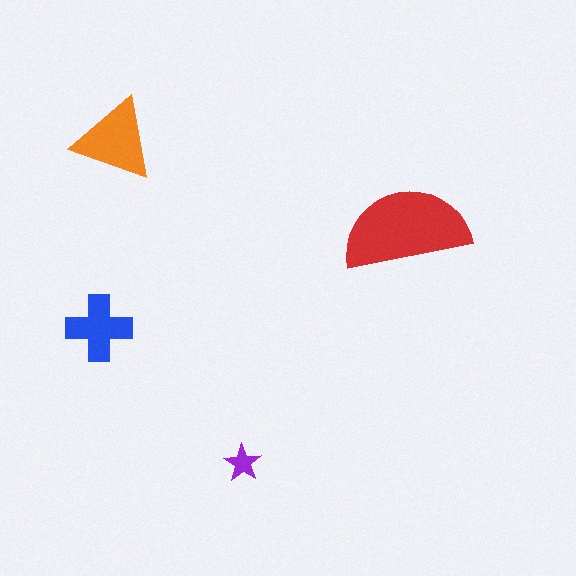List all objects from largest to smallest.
The red semicircle, the orange triangle, the blue cross, the purple star.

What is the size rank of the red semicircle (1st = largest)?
1st.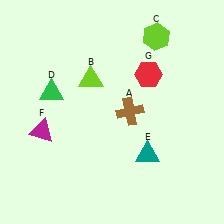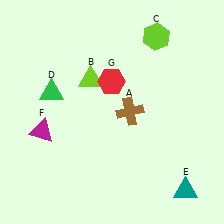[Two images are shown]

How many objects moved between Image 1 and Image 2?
2 objects moved between the two images.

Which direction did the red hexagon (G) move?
The red hexagon (G) moved left.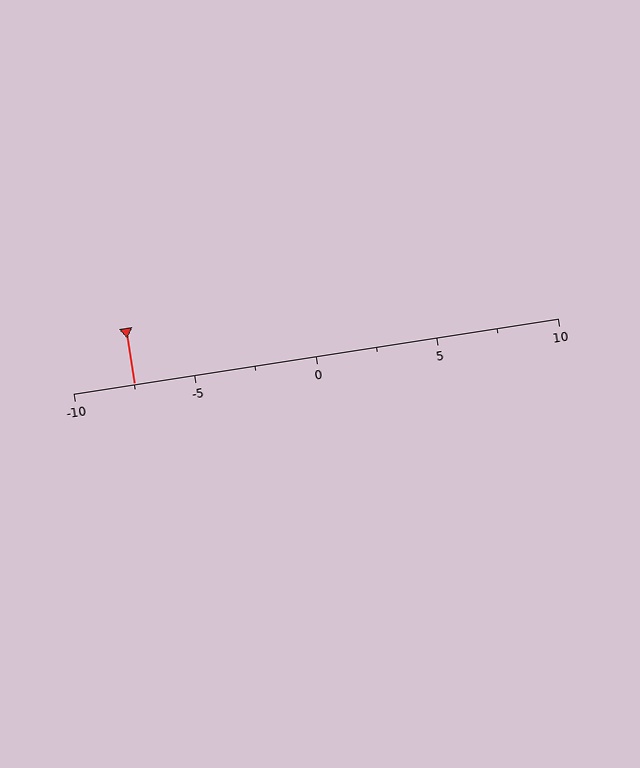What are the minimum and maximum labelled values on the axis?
The axis runs from -10 to 10.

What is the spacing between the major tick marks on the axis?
The major ticks are spaced 5 apart.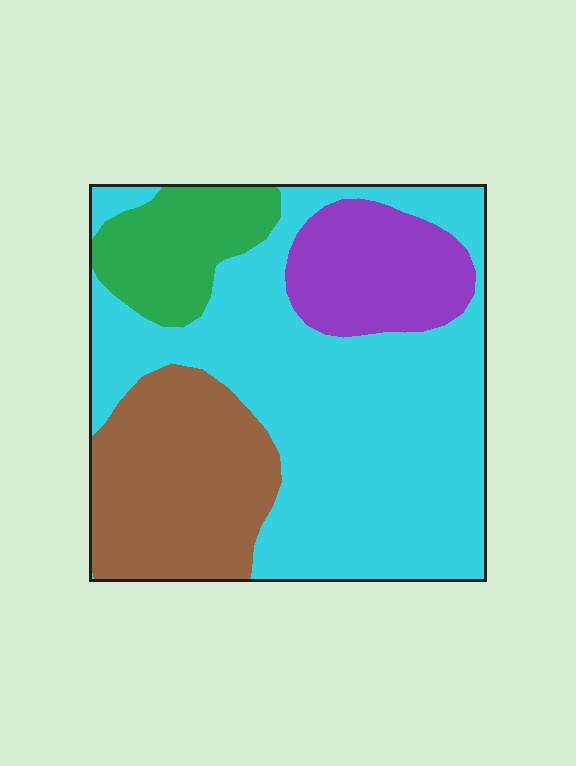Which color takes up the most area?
Cyan, at roughly 55%.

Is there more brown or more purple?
Brown.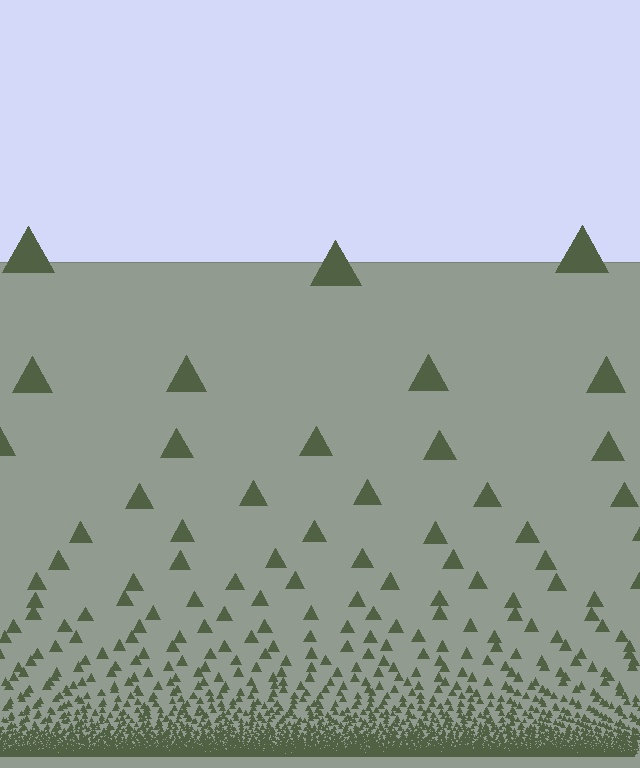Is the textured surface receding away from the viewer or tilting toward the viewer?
The surface appears to tilt toward the viewer. Texture elements get larger and sparser toward the top.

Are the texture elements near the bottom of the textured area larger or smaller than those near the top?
Smaller. The gradient is inverted — elements near the bottom are smaller and denser.